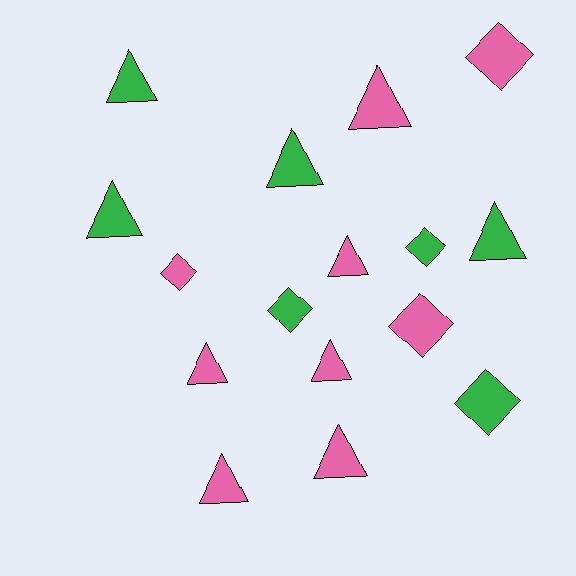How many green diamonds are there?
There are 3 green diamonds.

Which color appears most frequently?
Pink, with 9 objects.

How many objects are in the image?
There are 16 objects.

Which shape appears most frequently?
Triangle, with 10 objects.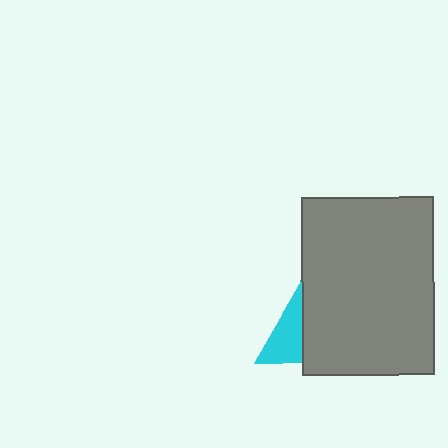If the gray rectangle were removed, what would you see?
You would see the complete cyan triangle.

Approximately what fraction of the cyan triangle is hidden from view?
Roughly 64% of the cyan triangle is hidden behind the gray rectangle.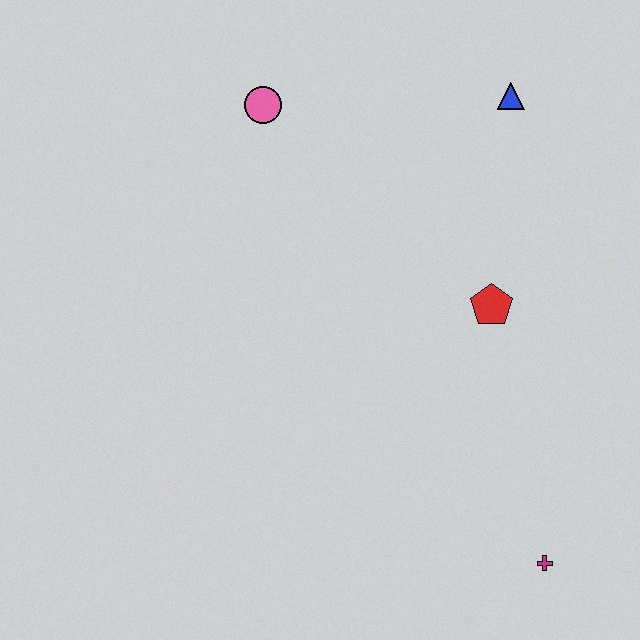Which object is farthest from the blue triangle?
The magenta cross is farthest from the blue triangle.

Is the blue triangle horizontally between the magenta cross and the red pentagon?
Yes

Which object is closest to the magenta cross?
The red pentagon is closest to the magenta cross.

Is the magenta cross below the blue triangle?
Yes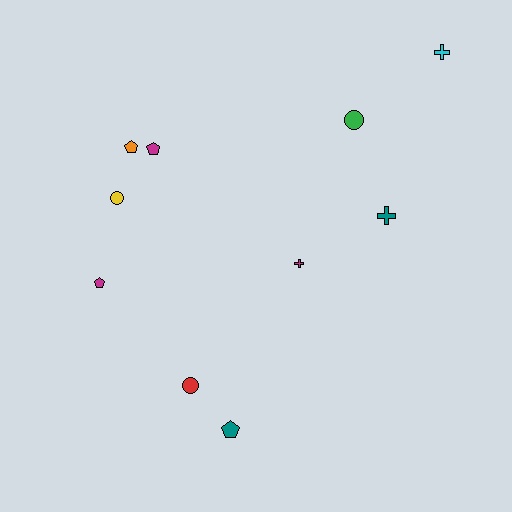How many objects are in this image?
There are 10 objects.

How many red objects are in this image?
There is 1 red object.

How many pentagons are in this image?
There are 4 pentagons.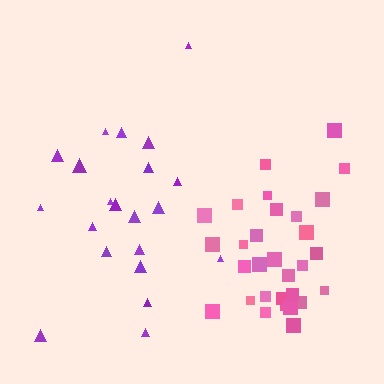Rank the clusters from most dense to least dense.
pink, purple.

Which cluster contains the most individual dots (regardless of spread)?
Pink (30).